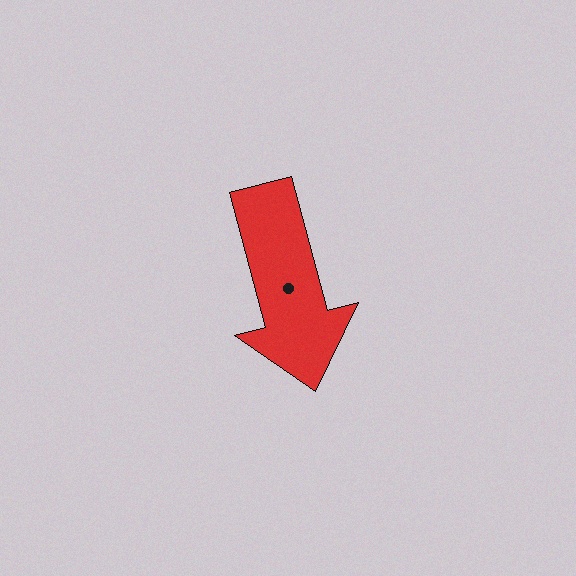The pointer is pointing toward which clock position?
Roughly 5 o'clock.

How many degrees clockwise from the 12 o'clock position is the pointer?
Approximately 165 degrees.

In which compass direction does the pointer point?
South.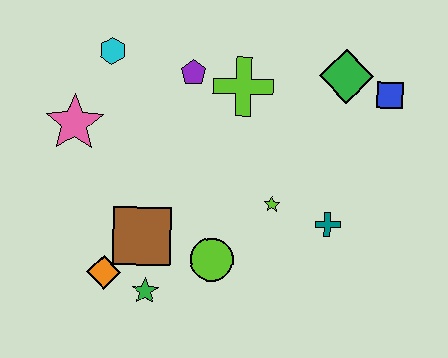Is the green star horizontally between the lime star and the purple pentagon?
No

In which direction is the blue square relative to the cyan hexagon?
The blue square is to the right of the cyan hexagon.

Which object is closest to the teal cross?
The lime star is closest to the teal cross.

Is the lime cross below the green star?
No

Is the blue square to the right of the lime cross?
Yes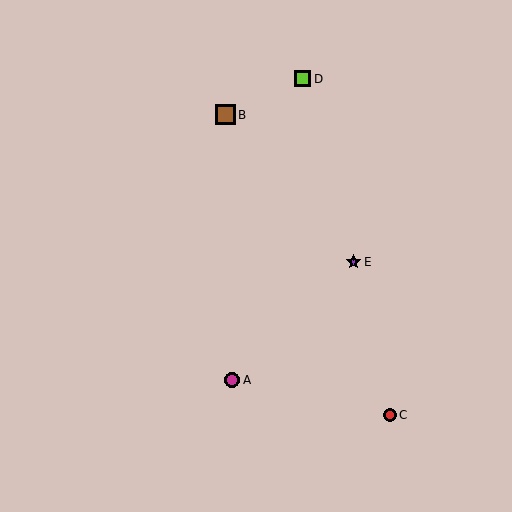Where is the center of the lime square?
The center of the lime square is at (303, 79).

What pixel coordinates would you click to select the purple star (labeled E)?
Click at (354, 262) to select the purple star E.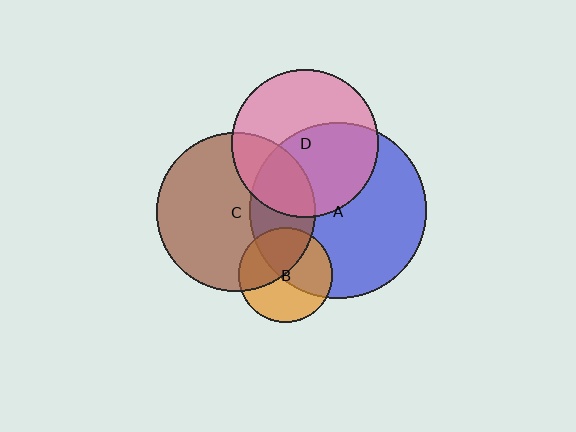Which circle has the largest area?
Circle A (blue).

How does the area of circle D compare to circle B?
Approximately 2.4 times.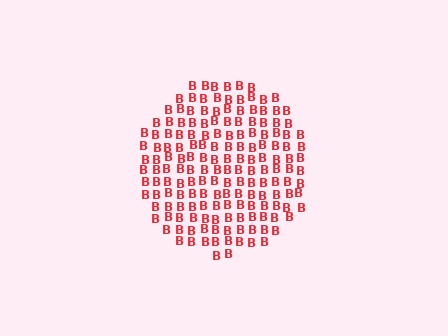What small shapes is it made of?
It is made of small letter B's.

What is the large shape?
The large shape is a circle.